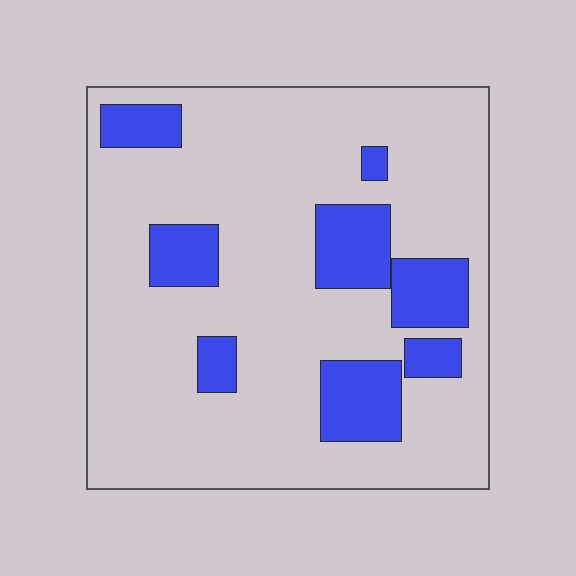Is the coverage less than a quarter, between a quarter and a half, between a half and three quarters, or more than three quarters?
Less than a quarter.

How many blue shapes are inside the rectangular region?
8.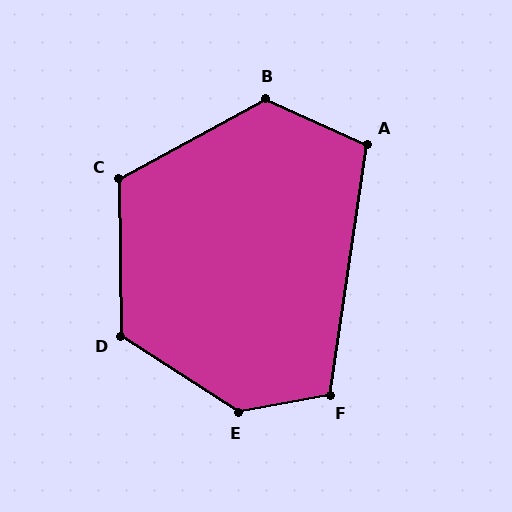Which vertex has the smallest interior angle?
A, at approximately 106 degrees.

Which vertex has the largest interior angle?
E, at approximately 136 degrees.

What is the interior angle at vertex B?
Approximately 127 degrees (obtuse).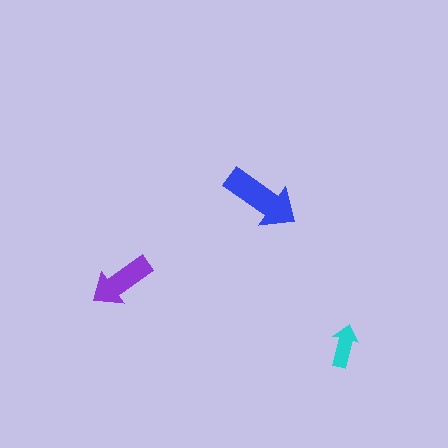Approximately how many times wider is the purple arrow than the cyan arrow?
About 1.5 times wider.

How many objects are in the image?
There are 3 objects in the image.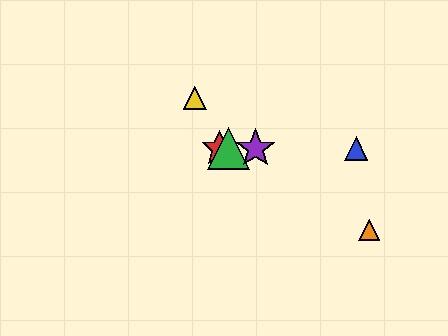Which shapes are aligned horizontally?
The red star, the blue triangle, the green triangle, the purple star are aligned horizontally.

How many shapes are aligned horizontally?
4 shapes (the red star, the blue triangle, the green triangle, the purple star) are aligned horizontally.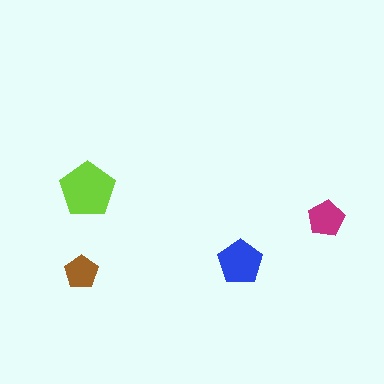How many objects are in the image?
There are 4 objects in the image.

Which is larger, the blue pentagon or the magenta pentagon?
The blue one.